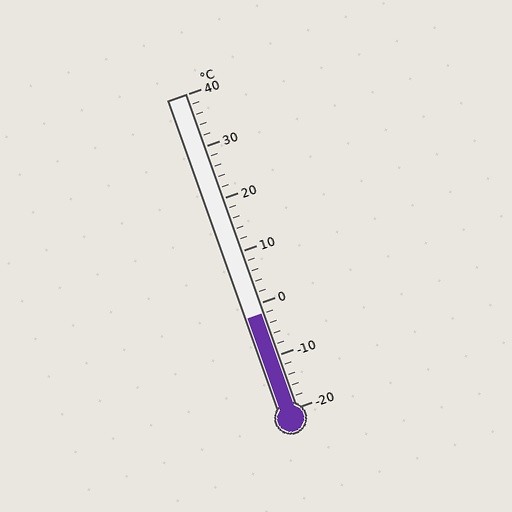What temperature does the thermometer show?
The thermometer shows approximately -2°C.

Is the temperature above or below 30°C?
The temperature is below 30°C.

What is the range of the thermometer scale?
The thermometer scale ranges from -20°C to 40°C.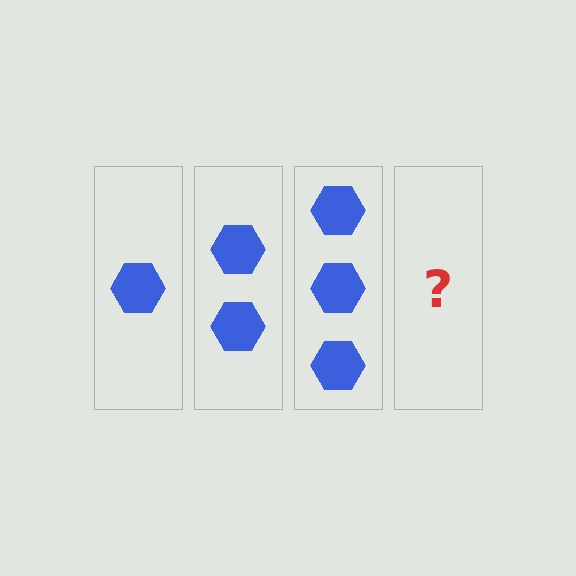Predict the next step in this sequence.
The next step is 4 hexagons.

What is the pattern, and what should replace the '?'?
The pattern is that each step adds one more hexagon. The '?' should be 4 hexagons.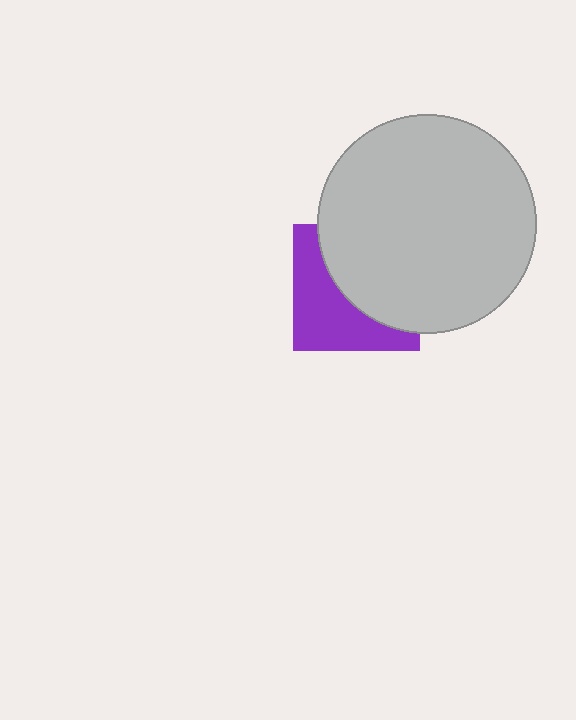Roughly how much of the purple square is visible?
About half of it is visible (roughly 46%).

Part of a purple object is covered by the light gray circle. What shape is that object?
It is a square.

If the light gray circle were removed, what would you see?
You would see the complete purple square.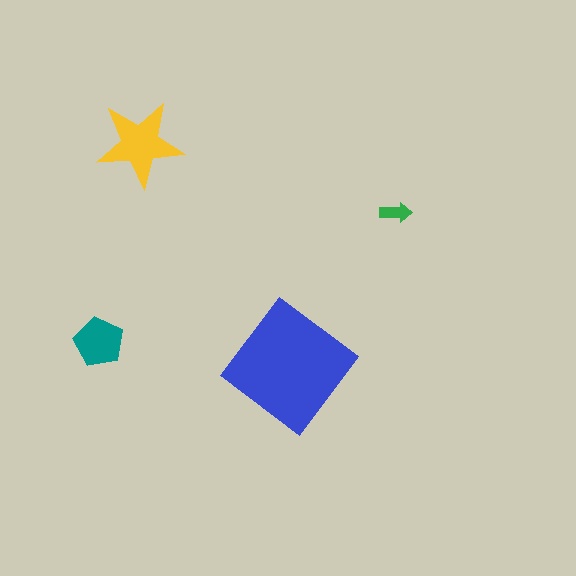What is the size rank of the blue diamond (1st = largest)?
1st.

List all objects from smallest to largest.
The green arrow, the teal pentagon, the yellow star, the blue diamond.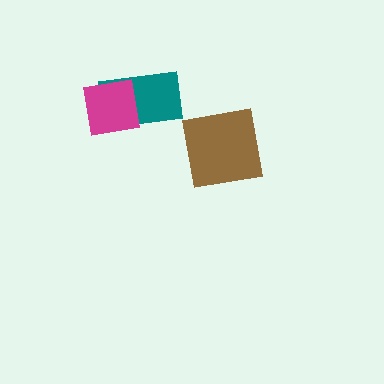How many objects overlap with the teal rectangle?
1 object overlaps with the teal rectangle.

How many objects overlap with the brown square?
0 objects overlap with the brown square.